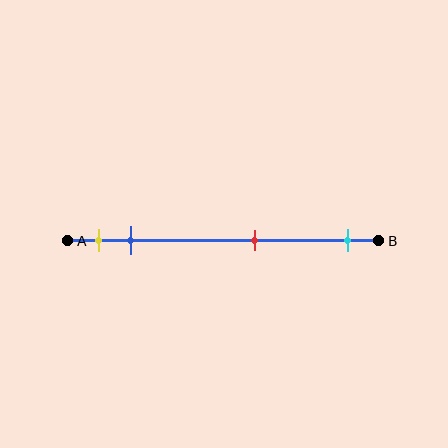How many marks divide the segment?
There are 4 marks dividing the segment.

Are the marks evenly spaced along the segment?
No, the marks are not evenly spaced.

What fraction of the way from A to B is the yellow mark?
The yellow mark is approximately 10% (0.1) of the way from A to B.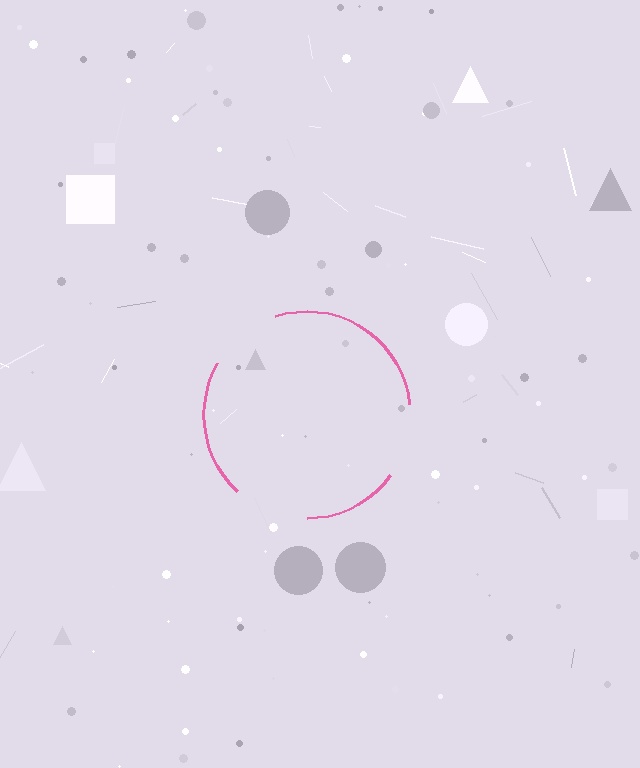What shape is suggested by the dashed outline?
The dashed outline suggests a circle.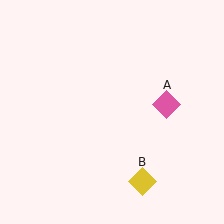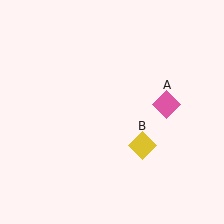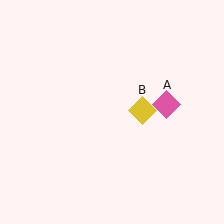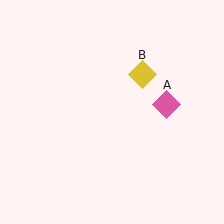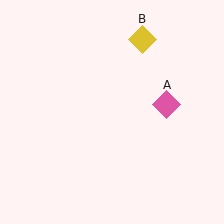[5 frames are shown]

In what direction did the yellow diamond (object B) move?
The yellow diamond (object B) moved up.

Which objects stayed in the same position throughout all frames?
Pink diamond (object A) remained stationary.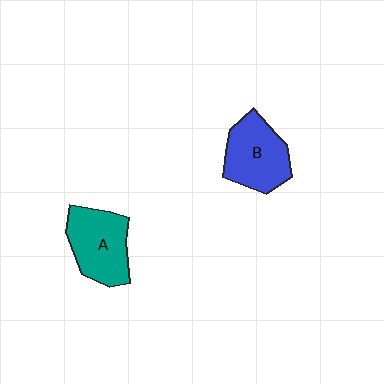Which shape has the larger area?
Shape A (teal).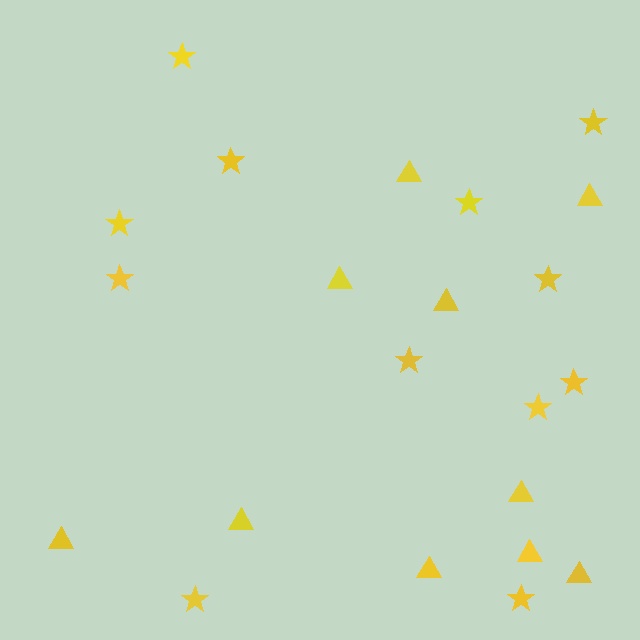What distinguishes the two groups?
There are 2 groups: one group of triangles (10) and one group of stars (12).